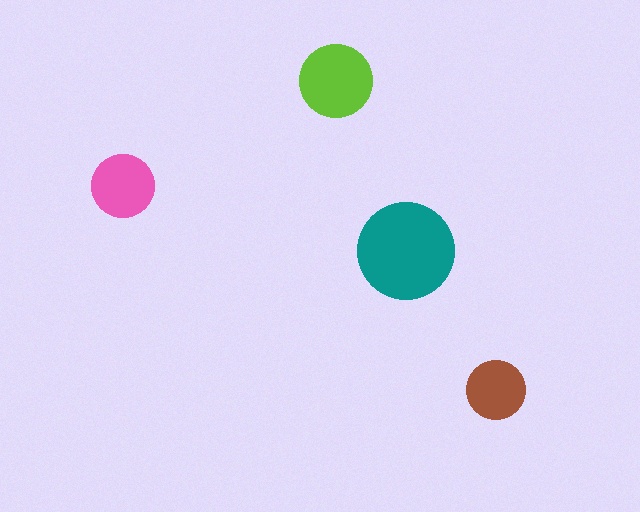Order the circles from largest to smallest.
the teal one, the lime one, the pink one, the brown one.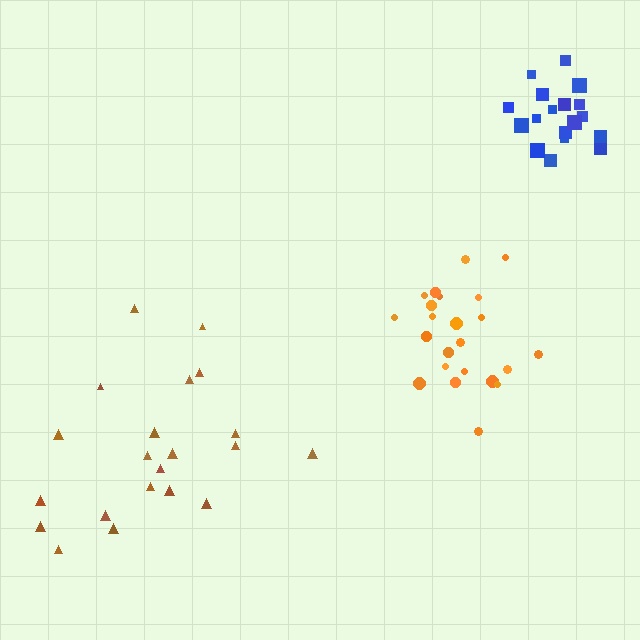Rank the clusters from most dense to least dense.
orange, blue, brown.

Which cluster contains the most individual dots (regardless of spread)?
Orange (23).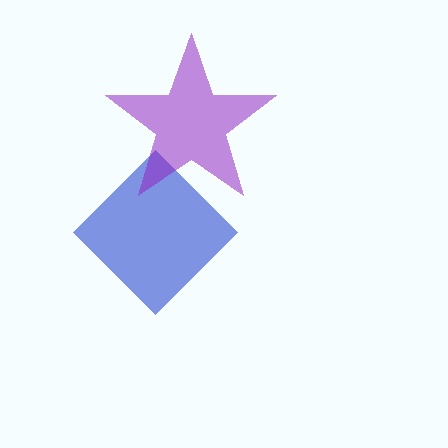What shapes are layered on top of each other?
The layered shapes are: a blue diamond, a purple star.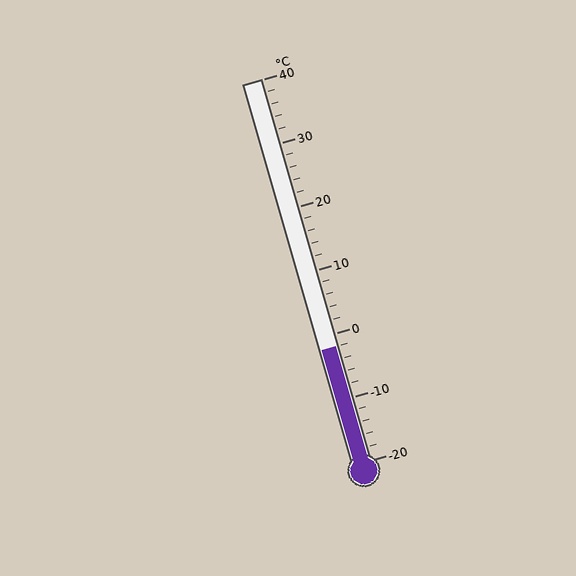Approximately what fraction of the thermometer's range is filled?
The thermometer is filled to approximately 30% of its range.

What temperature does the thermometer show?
The thermometer shows approximately -2°C.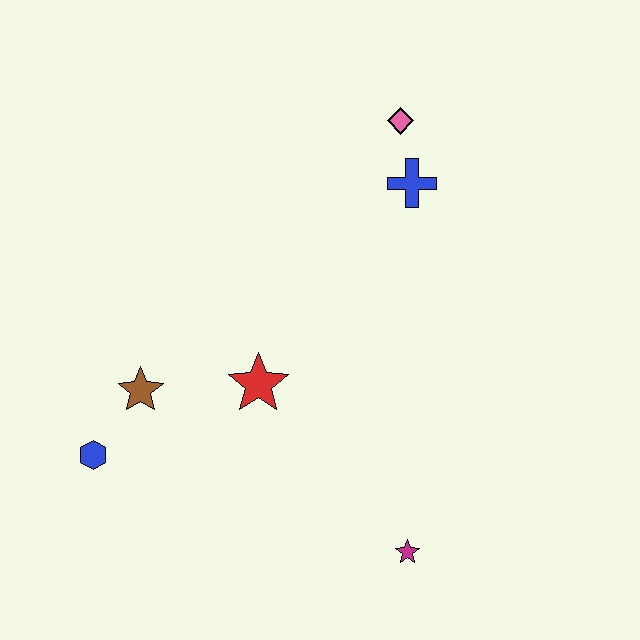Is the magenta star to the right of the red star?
Yes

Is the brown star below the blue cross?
Yes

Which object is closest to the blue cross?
The pink diamond is closest to the blue cross.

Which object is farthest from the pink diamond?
The blue hexagon is farthest from the pink diamond.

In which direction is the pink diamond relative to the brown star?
The pink diamond is above the brown star.